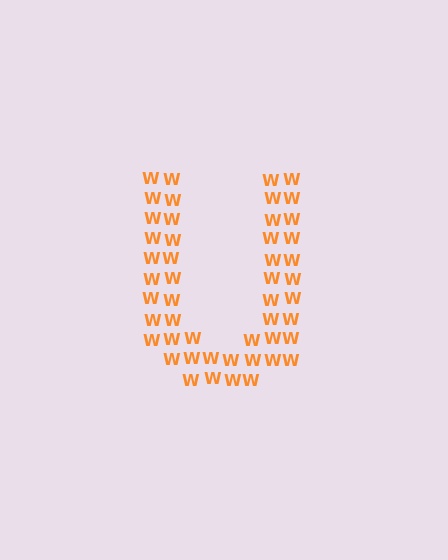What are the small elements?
The small elements are letter W's.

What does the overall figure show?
The overall figure shows the letter U.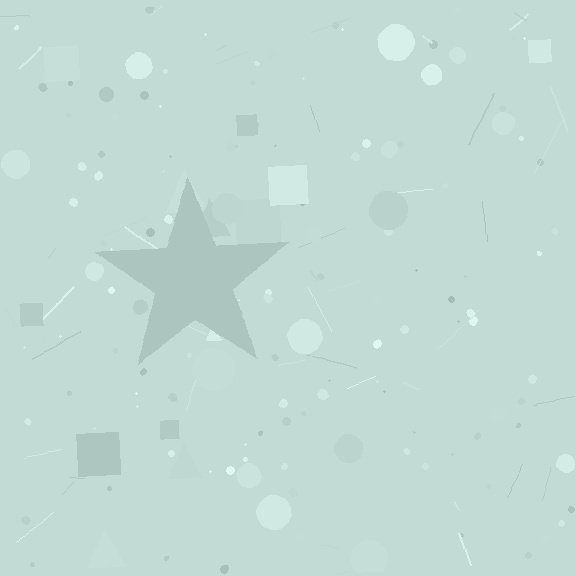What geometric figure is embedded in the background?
A star is embedded in the background.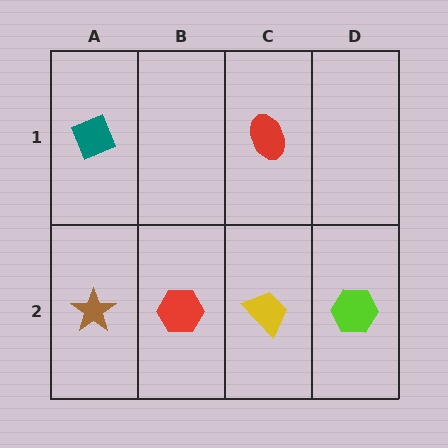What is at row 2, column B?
A red hexagon.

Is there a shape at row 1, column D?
No, that cell is empty.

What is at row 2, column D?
A lime hexagon.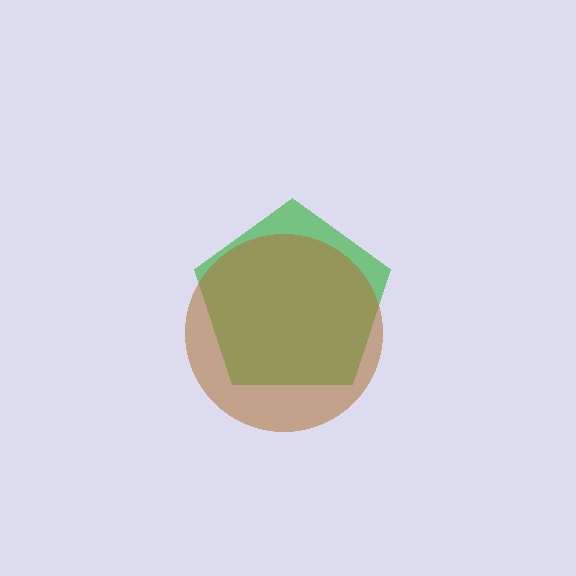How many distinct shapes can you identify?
There are 2 distinct shapes: a green pentagon, a brown circle.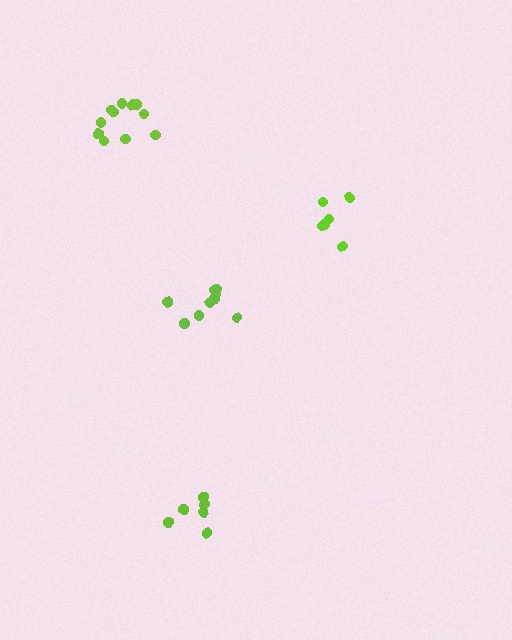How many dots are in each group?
Group 1: 11 dots, Group 2: 9 dots, Group 3: 6 dots, Group 4: 6 dots (32 total).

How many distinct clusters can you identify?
There are 4 distinct clusters.